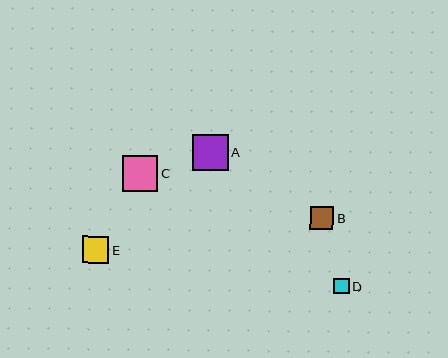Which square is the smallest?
Square D is the smallest with a size of approximately 15 pixels.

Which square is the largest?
Square A is the largest with a size of approximately 36 pixels.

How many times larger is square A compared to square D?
Square A is approximately 2.3 times the size of square D.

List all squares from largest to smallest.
From largest to smallest: A, C, E, B, D.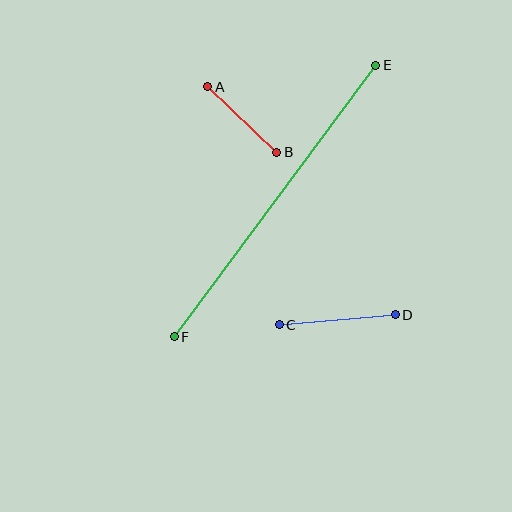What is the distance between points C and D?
The distance is approximately 116 pixels.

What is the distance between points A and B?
The distance is approximately 95 pixels.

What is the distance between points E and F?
The distance is approximately 338 pixels.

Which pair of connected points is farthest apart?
Points E and F are farthest apart.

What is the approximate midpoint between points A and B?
The midpoint is at approximately (242, 119) pixels.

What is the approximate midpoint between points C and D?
The midpoint is at approximately (337, 320) pixels.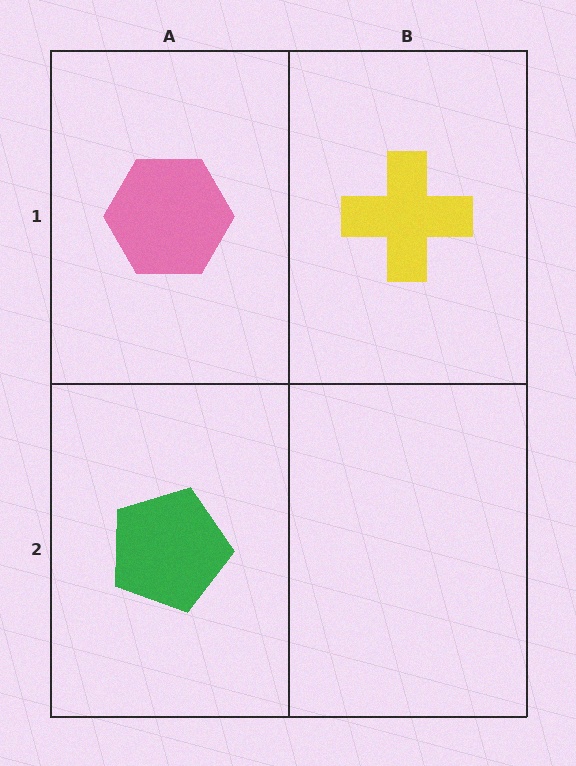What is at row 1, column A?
A pink hexagon.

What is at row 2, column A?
A green pentagon.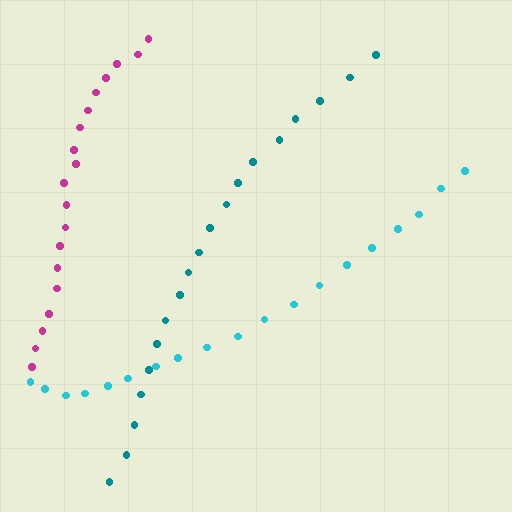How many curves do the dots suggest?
There are 3 distinct paths.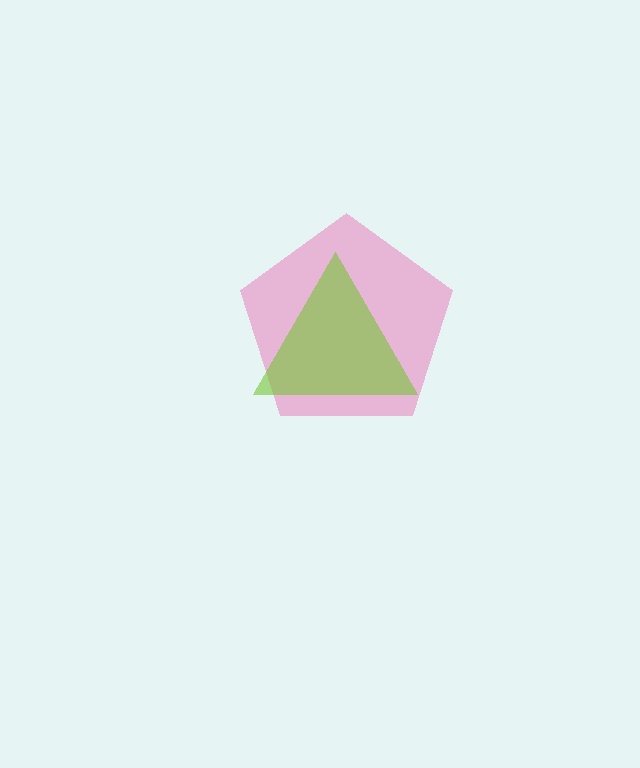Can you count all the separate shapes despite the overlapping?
Yes, there are 2 separate shapes.